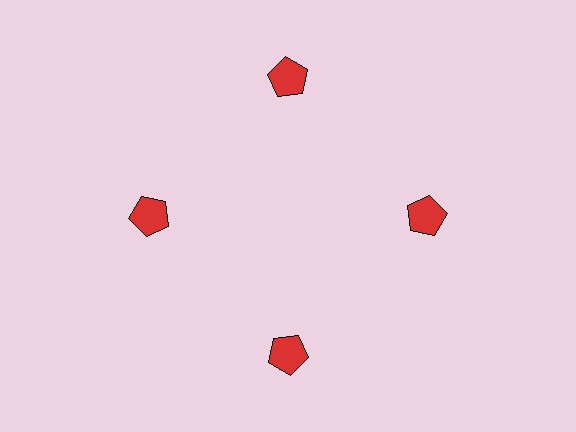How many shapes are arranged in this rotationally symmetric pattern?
There are 4 shapes, arranged in 4 groups of 1.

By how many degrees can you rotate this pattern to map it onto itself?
The pattern maps onto itself every 90 degrees of rotation.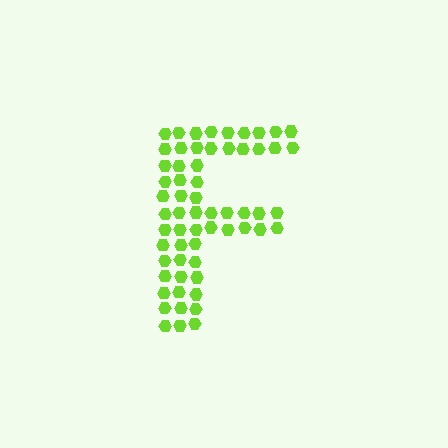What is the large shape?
The large shape is the letter F.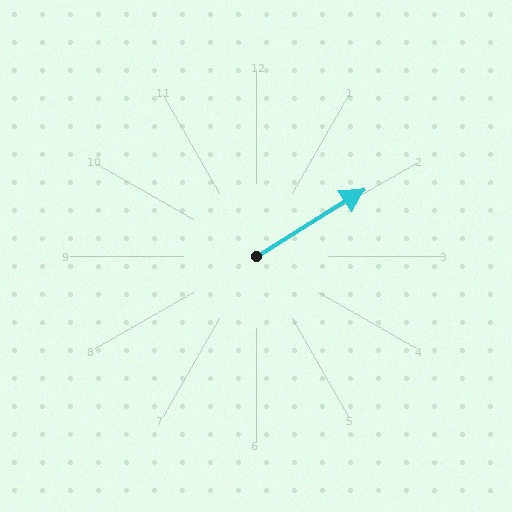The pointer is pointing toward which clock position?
Roughly 2 o'clock.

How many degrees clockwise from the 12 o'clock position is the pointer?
Approximately 58 degrees.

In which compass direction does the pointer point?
Northeast.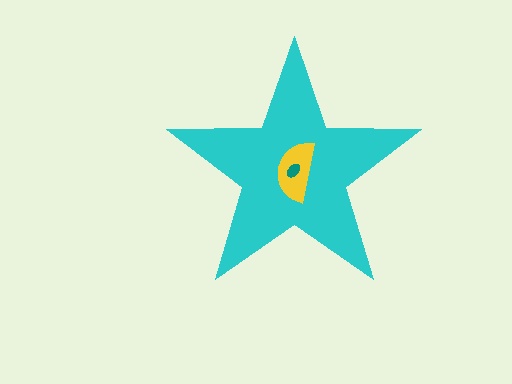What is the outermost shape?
The cyan star.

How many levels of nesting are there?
3.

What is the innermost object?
The teal ellipse.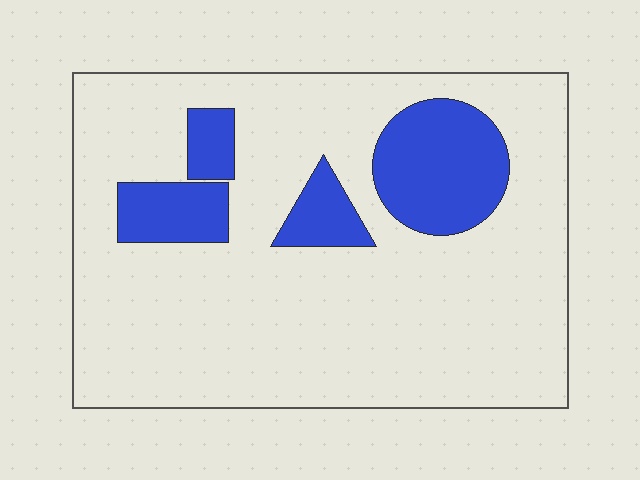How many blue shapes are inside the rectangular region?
4.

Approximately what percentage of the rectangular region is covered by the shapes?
Approximately 20%.